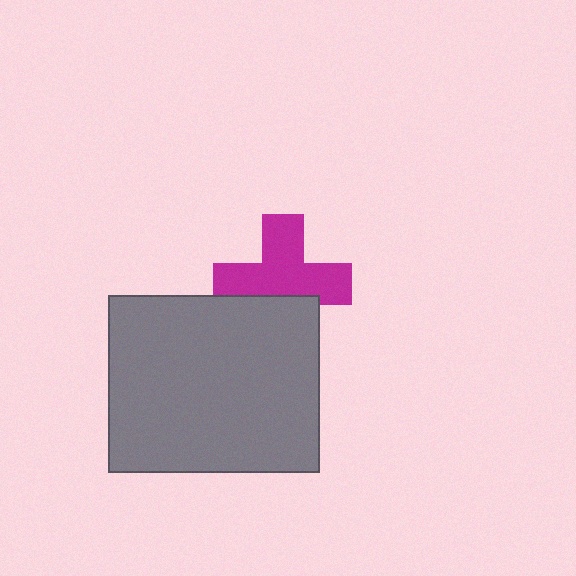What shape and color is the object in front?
The object in front is a gray rectangle.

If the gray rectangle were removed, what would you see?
You would see the complete magenta cross.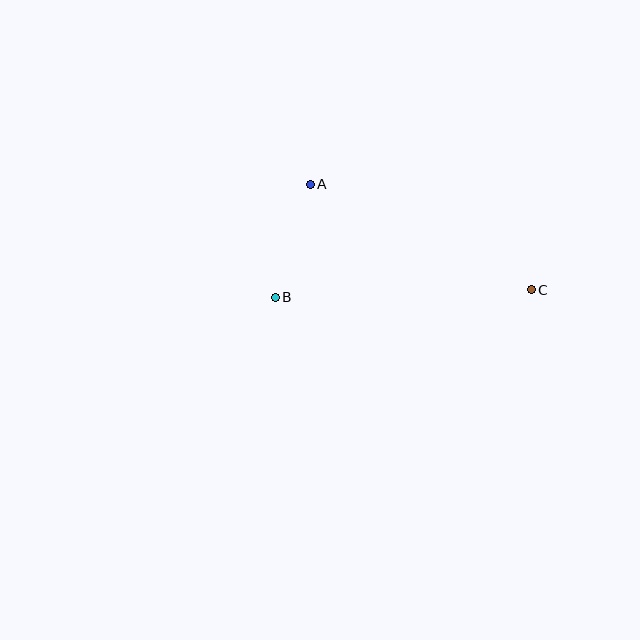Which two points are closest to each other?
Points A and B are closest to each other.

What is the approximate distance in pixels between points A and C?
The distance between A and C is approximately 245 pixels.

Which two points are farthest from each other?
Points B and C are farthest from each other.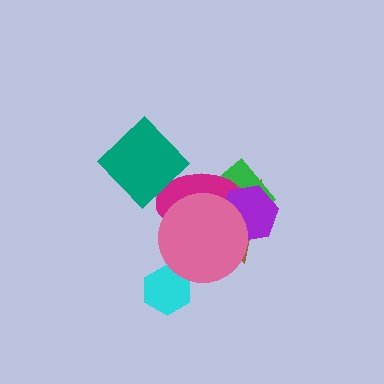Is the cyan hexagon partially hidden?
Yes, it is partially covered by another shape.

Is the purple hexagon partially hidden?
Yes, it is partially covered by another shape.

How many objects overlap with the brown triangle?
4 objects overlap with the brown triangle.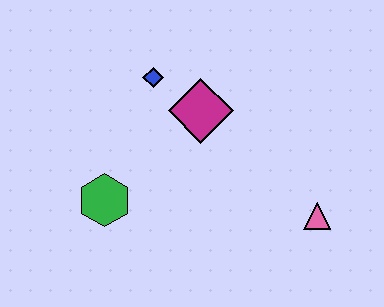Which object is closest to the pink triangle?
The magenta diamond is closest to the pink triangle.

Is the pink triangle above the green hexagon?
No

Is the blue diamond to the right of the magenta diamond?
No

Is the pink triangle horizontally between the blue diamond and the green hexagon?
No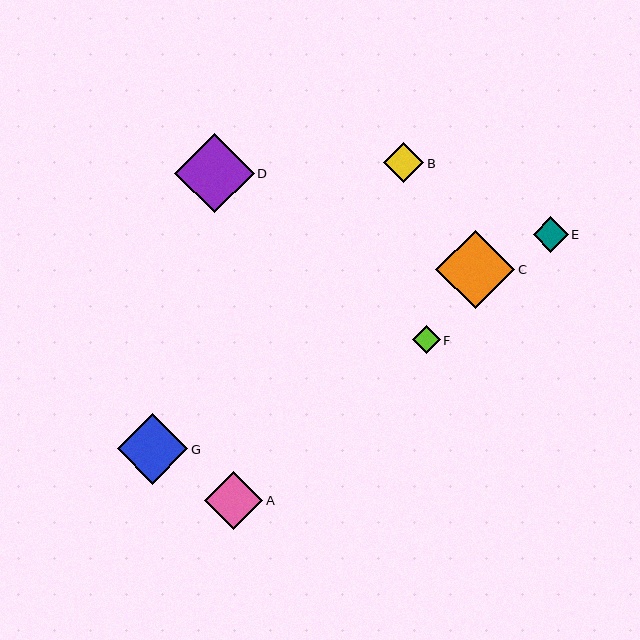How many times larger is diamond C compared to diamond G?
Diamond C is approximately 1.1 times the size of diamond G.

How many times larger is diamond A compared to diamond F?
Diamond A is approximately 2.1 times the size of diamond F.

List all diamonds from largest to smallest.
From largest to smallest: D, C, G, A, B, E, F.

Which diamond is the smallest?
Diamond F is the smallest with a size of approximately 28 pixels.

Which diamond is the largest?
Diamond D is the largest with a size of approximately 79 pixels.